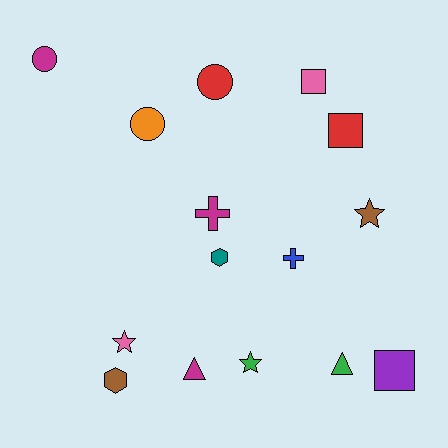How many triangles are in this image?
There are 2 triangles.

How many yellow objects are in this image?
There are no yellow objects.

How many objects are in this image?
There are 15 objects.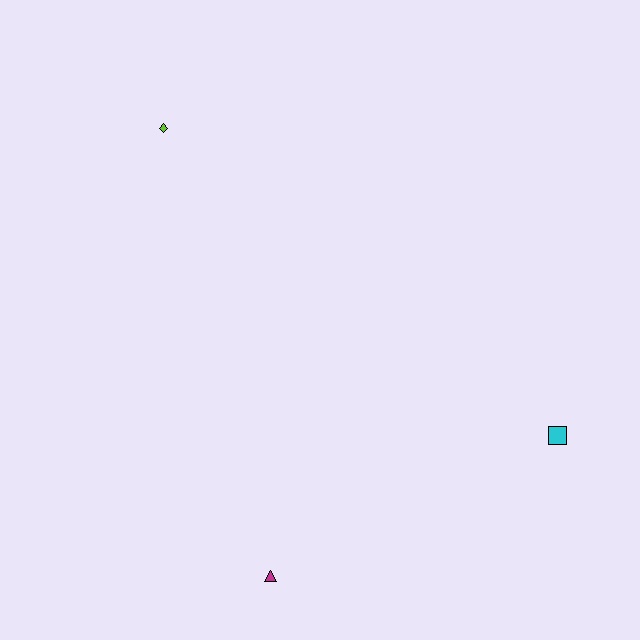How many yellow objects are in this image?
There are no yellow objects.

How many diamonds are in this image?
There is 1 diamond.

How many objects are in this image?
There are 3 objects.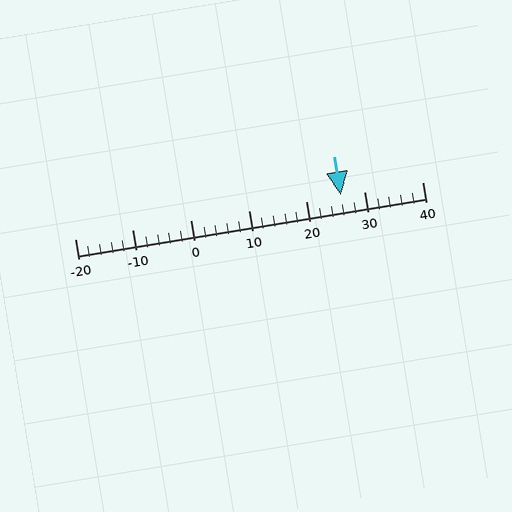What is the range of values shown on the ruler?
The ruler shows values from -20 to 40.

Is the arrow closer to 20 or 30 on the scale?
The arrow is closer to 30.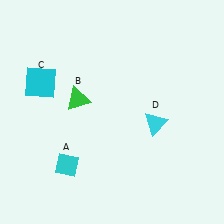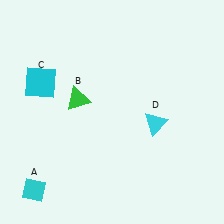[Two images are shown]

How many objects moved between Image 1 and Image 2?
1 object moved between the two images.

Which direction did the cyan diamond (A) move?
The cyan diamond (A) moved left.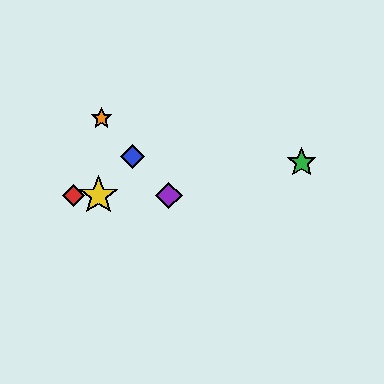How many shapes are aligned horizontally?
3 shapes (the red diamond, the yellow star, the purple diamond) are aligned horizontally.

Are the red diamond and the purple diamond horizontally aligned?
Yes, both are at y≈196.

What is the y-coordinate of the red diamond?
The red diamond is at y≈196.